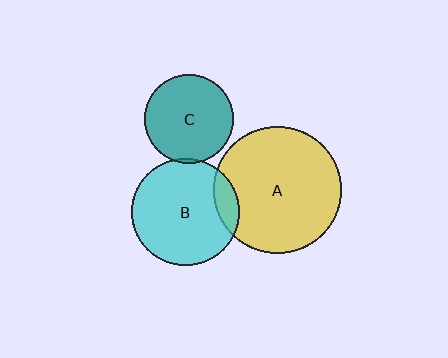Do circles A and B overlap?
Yes.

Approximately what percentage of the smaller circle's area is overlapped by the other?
Approximately 10%.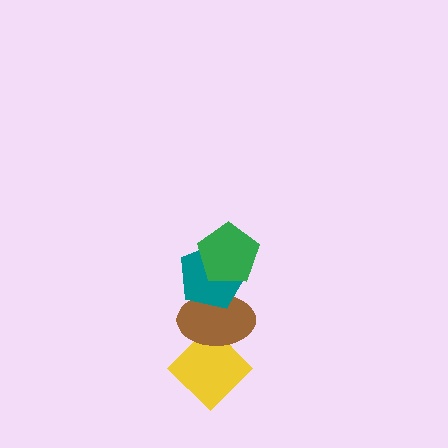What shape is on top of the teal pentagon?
The green pentagon is on top of the teal pentagon.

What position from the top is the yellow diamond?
The yellow diamond is 4th from the top.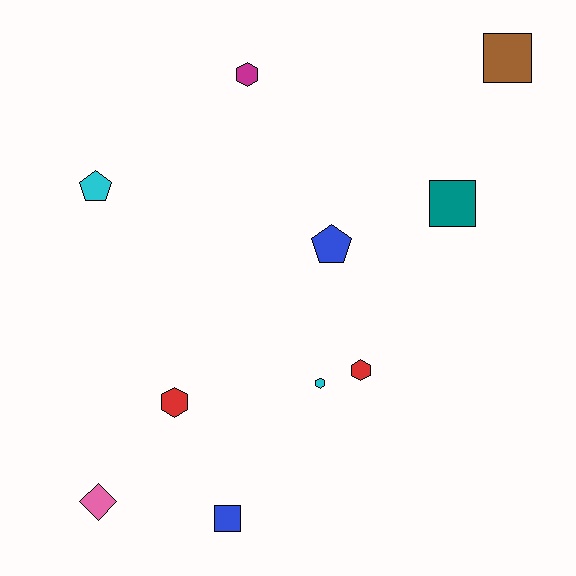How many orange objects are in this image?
There are no orange objects.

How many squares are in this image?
There are 3 squares.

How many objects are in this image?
There are 10 objects.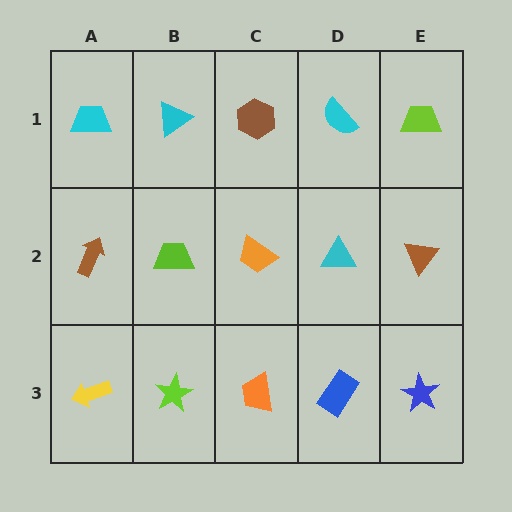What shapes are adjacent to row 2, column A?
A cyan trapezoid (row 1, column A), a yellow arrow (row 3, column A), a lime trapezoid (row 2, column B).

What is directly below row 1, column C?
An orange trapezoid.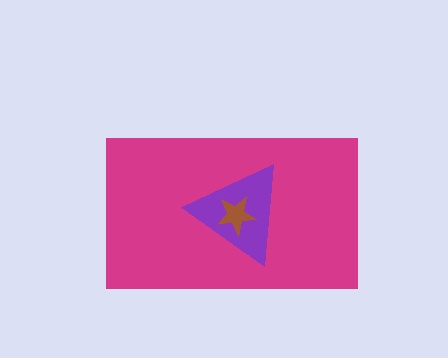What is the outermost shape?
The magenta rectangle.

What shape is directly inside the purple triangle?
The brown star.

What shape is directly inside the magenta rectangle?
The purple triangle.